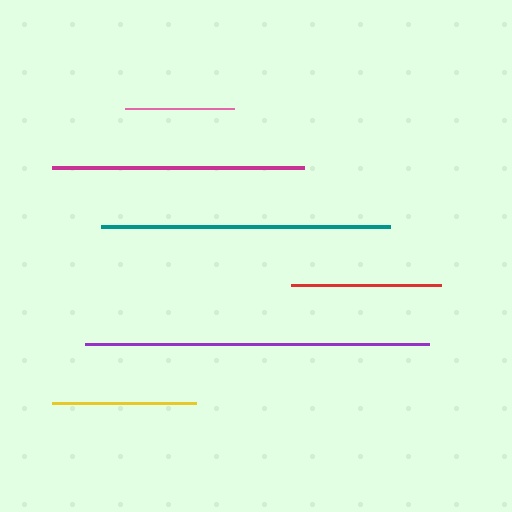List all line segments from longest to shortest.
From longest to shortest: purple, teal, magenta, red, yellow, pink.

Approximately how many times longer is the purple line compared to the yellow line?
The purple line is approximately 2.4 times the length of the yellow line.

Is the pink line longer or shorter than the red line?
The red line is longer than the pink line.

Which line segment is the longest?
The purple line is the longest at approximately 344 pixels.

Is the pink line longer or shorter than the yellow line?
The yellow line is longer than the pink line.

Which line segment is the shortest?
The pink line is the shortest at approximately 108 pixels.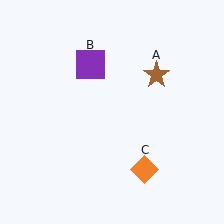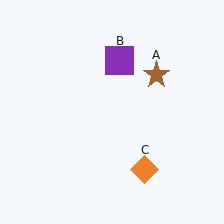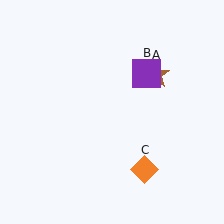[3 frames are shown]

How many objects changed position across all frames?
1 object changed position: purple square (object B).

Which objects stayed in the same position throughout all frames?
Brown star (object A) and orange diamond (object C) remained stationary.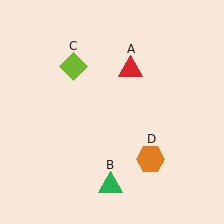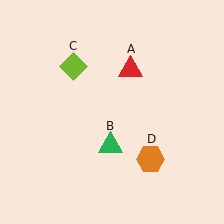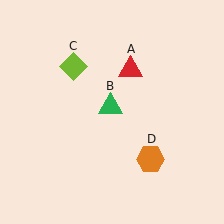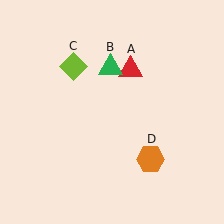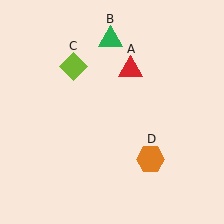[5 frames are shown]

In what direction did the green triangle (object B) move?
The green triangle (object B) moved up.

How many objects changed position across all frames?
1 object changed position: green triangle (object B).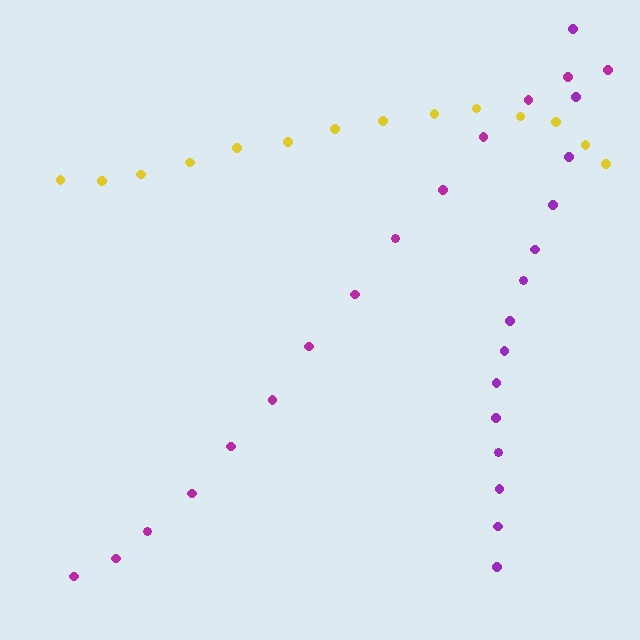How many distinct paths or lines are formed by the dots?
There are 3 distinct paths.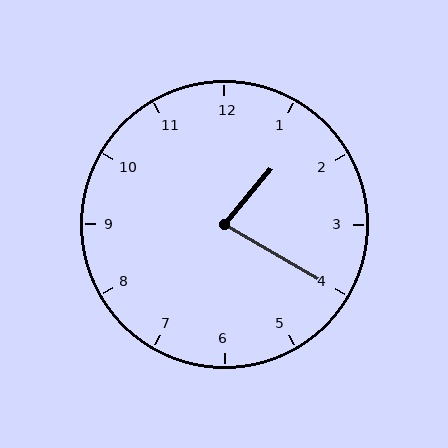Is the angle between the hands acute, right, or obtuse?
It is acute.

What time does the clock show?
1:20.